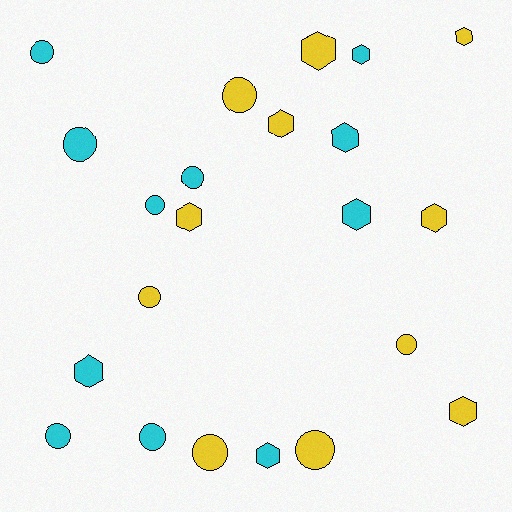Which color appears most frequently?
Cyan, with 11 objects.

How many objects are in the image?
There are 22 objects.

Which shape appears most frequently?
Circle, with 11 objects.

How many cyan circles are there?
There are 6 cyan circles.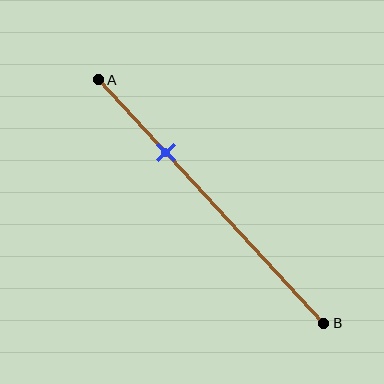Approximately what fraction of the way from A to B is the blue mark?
The blue mark is approximately 30% of the way from A to B.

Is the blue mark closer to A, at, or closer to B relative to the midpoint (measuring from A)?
The blue mark is closer to point A than the midpoint of segment AB.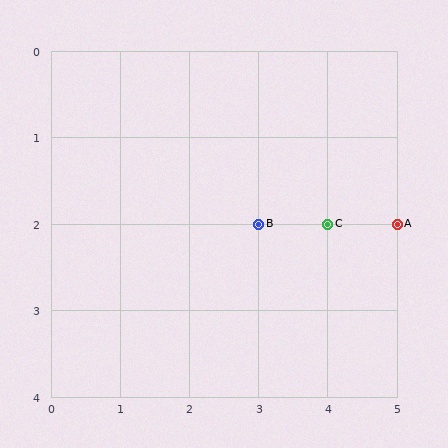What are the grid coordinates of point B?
Point B is at grid coordinates (3, 2).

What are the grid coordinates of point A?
Point A is at grid coordinates (5, 2).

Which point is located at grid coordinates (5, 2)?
Point A is at (5, 2).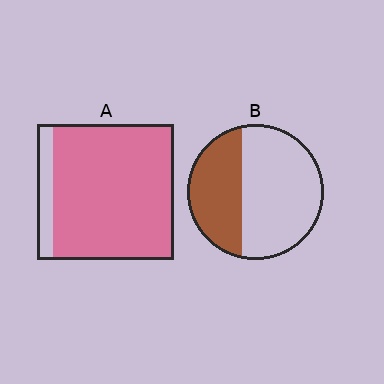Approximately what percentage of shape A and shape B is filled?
A is approximately 90% and B is approximately 40%.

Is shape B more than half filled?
No.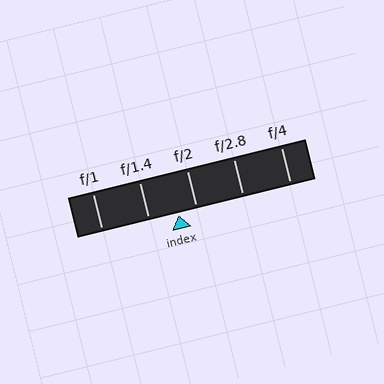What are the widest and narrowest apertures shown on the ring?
The widest aperture shown is f/1 and the narrowest is f/4.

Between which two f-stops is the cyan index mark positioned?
The index mark is between f/1.4 and f/2.